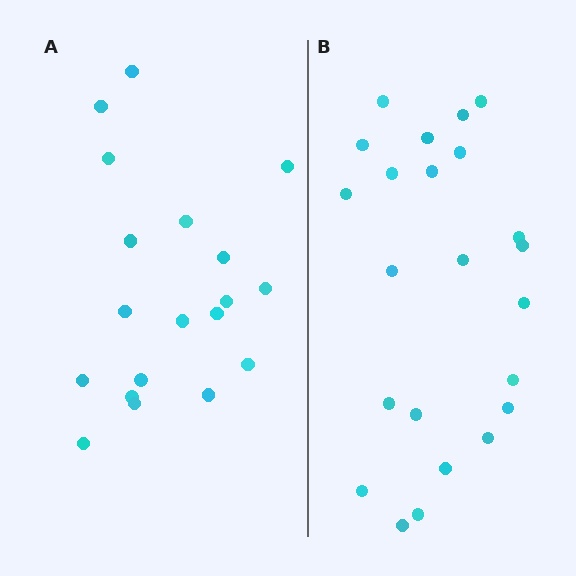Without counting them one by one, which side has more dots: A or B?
Region B (the right region) has more dots.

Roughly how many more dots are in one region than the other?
Region B has about 4 more dots than region A.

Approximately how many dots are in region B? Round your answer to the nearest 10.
About 20 dots. (The exact count is 23, which rounds to 20.)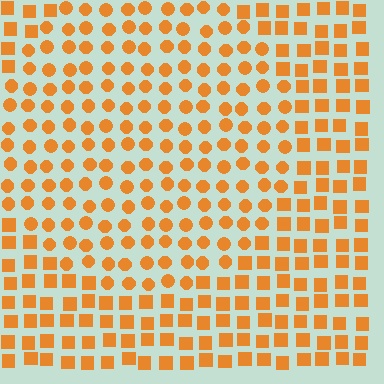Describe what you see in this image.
The image is filled with small orange elements arranged in a uniform grid. A circle-shaped region contains circles, while the surrounding area contains squares. The boundary is defined purely by the change in element shape.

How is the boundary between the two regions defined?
The boundary is defined by a change in element shape: circles inside vs. squares outside. All elements share the same color and spacing.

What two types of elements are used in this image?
The image uses circles inside the circle region and squares outside it.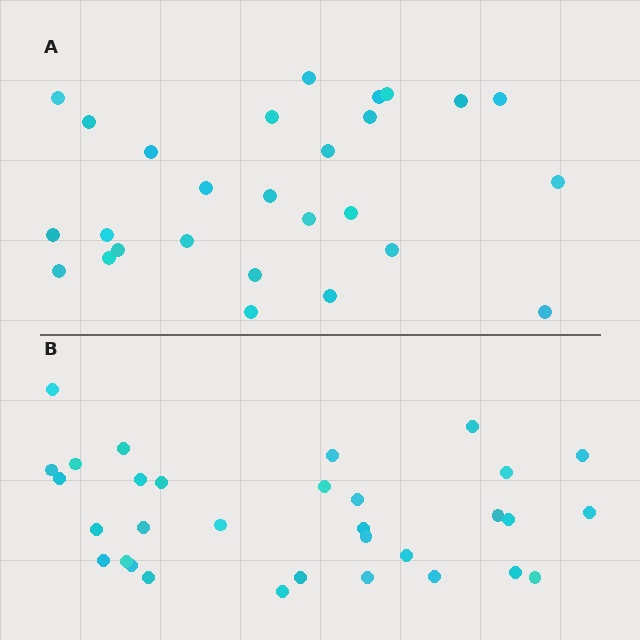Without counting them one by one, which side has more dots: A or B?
Region B (the bottom region) has more dots.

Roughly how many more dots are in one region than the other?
Region B has about 5 more dots than region A.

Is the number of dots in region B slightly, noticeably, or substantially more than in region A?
Region B has only slightly more — the two regions are fairly close. The ratio is roughly 1.2 to 1.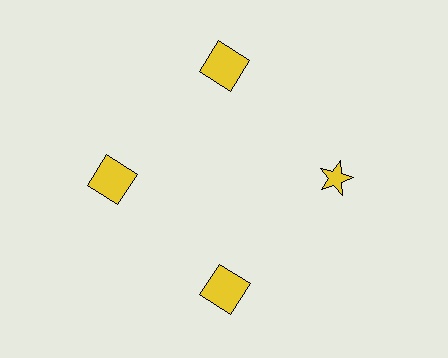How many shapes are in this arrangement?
There are 4 shapes arranged in a ring pattern.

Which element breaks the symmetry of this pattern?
The yellow star at roughly the 3 o'clock position breaks the symmetry. All other shapes are yellow squares.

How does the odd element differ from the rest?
It has a different shape: star instead of square.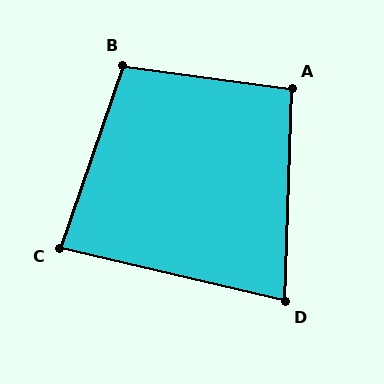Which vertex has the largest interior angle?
B, at approximately 102 degrees.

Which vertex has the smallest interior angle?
D, at approximately 78 degrees.